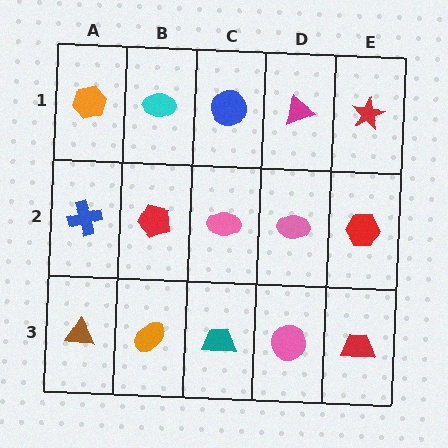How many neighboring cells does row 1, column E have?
2.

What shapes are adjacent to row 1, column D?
A pink ellipse (row 2, column D), a blue circle (row 1, column C), a red star (row 1, column E).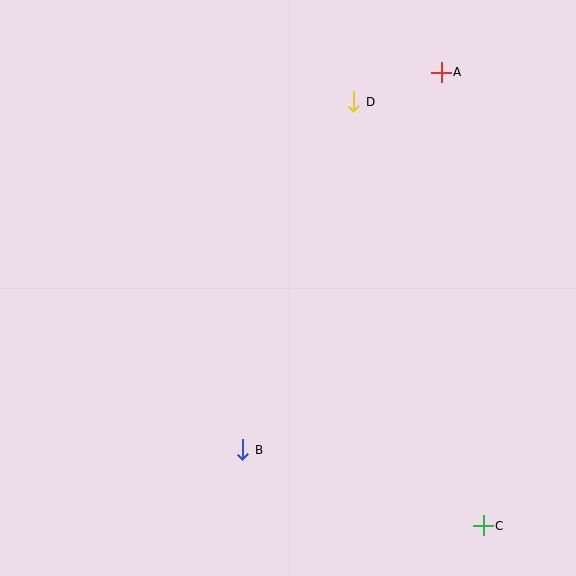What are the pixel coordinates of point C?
Point C is at (483, 526).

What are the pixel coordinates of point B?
Point B is at (243, 450).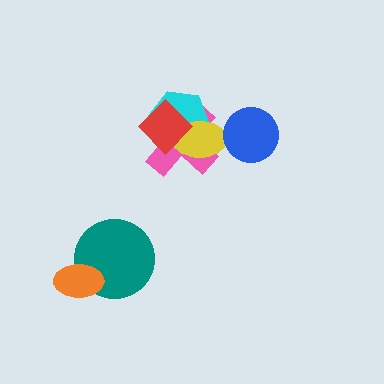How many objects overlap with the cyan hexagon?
3 objects overlap with the cyan hexagon.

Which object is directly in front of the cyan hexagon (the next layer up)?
The yellow ellipse is directly in front of the cyan hexagon.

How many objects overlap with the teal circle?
1 object overlaps with the teal circle.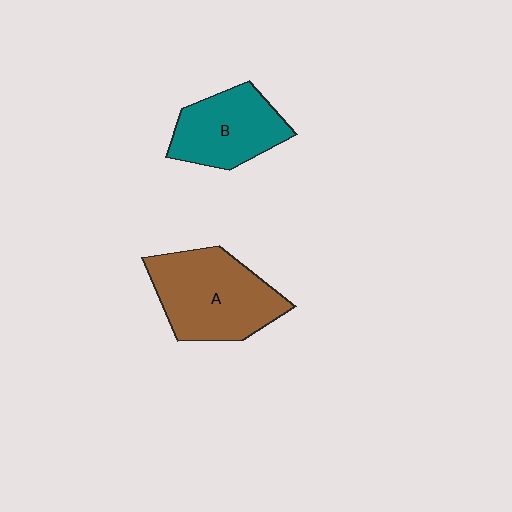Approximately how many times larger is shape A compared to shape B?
Approximately 1.3 times.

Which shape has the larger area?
Shape A (brown).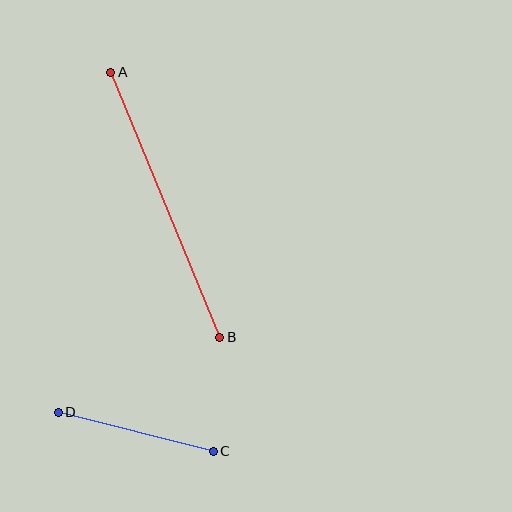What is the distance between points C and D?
The distance is approximately 160 pixels.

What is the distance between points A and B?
The distance is approximately 287 pixels.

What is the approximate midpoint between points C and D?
The midpoint is at approximately (136, 432) pixels.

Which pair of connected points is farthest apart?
Points A and B are farthest apart.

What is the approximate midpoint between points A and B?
The midpoint is at approximately (165, 205) pixels.